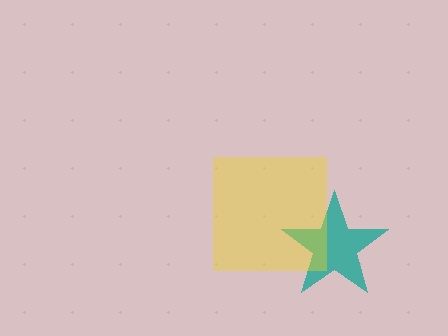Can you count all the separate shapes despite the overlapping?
Yes, there are 2 separate shapes.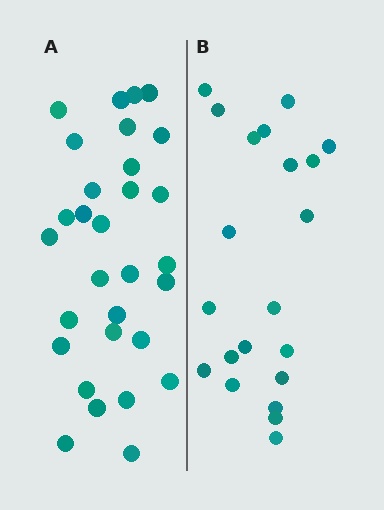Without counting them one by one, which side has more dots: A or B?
Region A (the left region) has more dots.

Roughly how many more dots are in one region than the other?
Region A has roughly 8 or so more dots than region B.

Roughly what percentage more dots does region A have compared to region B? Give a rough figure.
About 45% more.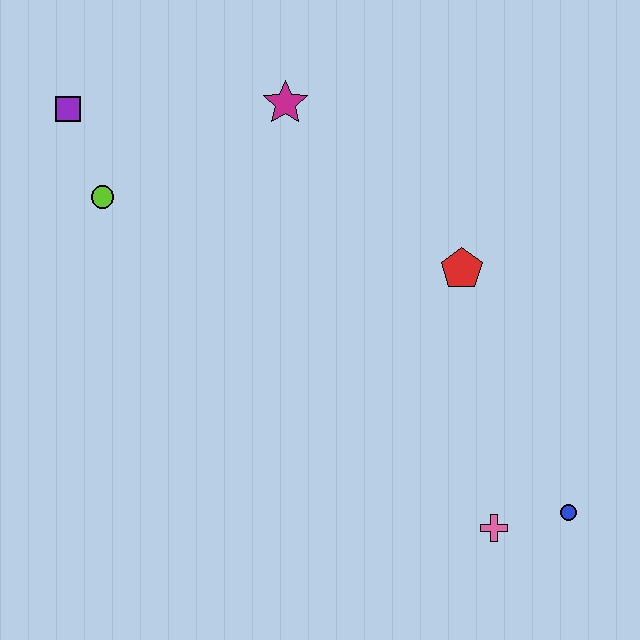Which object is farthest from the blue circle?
The purple square is farthest from the blue circle.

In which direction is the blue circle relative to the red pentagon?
The blue circle is below the red pentagon.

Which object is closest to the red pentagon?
The magenta star is closest to the red pentagon.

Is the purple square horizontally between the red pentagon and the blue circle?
No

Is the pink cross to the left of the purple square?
No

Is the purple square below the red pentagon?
No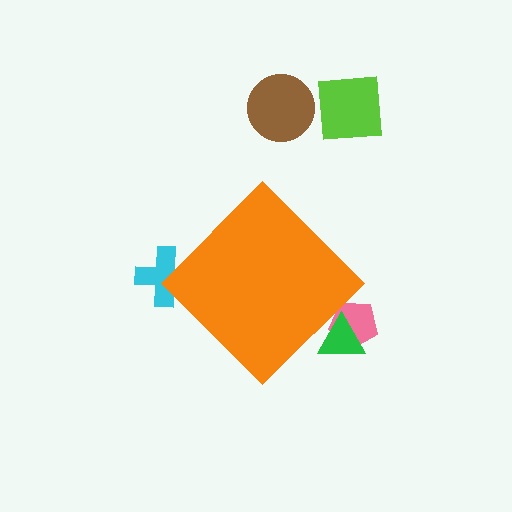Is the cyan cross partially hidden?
Yes, the cyan cross is partially hidden behind the orange diamond.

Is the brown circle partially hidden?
No, the brown circle is fully visible.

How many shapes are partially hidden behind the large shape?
3 shapes are partially hidden.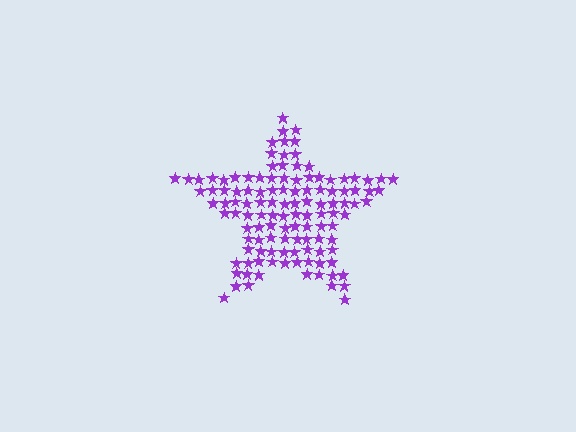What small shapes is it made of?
It is made of small stars.